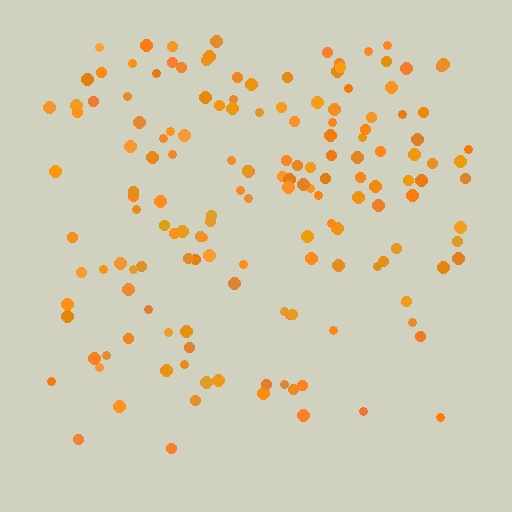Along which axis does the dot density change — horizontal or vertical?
Vertical.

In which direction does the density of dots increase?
From bottom to top, with the top side densest.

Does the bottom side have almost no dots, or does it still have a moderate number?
Still a moderate number, just noticeably fewer than the top.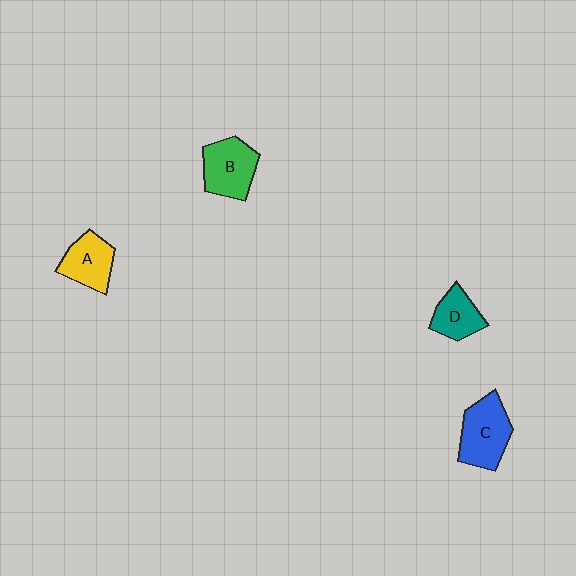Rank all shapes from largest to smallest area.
From largest to smallest: C (blue), B (green), A (yellow), D (teal).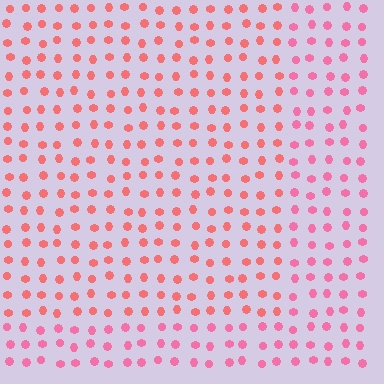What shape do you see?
I see a rectangle.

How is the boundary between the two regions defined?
The boundary is defined purely by a slight shift in hue (about 23 degrees). Spacing, size, and orientation are identical on both sides.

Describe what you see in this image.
The image is filled with small pink elements in a uniform arrangement. A rectangle-shaped region is visible where the elements are tinted to a slightly different hue, forming a subtle color boundary.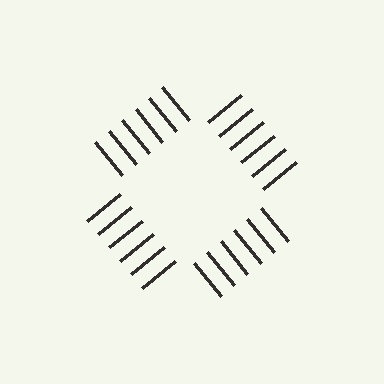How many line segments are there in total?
24 — 6 along each of the 4 edges.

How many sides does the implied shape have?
4 sides — the line-ends trace a square.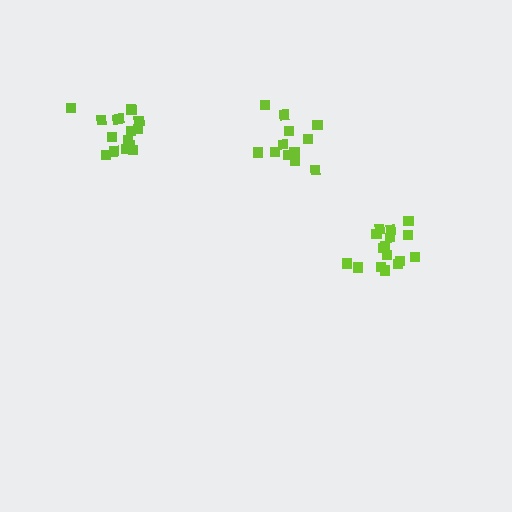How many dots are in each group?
Group 1: 17 dots, Group 2: 16 dots, Group 3: 12 dots (45 total).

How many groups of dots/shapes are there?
There are 3 groups.